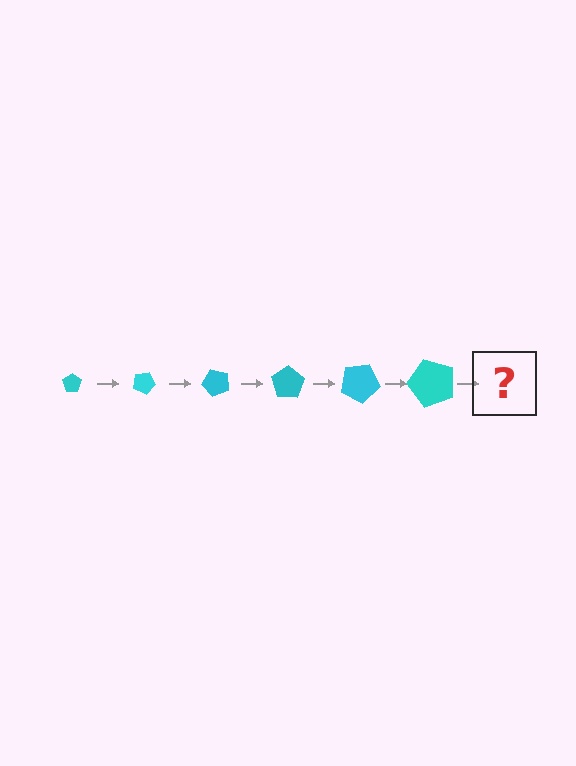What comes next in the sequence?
The next element should be a pentagon, larger than the previous one and rotated 150 degrees from the start.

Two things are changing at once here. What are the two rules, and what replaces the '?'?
The two rules are that the pentagon grows larger each step and it rotates 25 degrees each step. The '?' should be a pentagon, larger than the previous one and rotated 150 degrees from the start.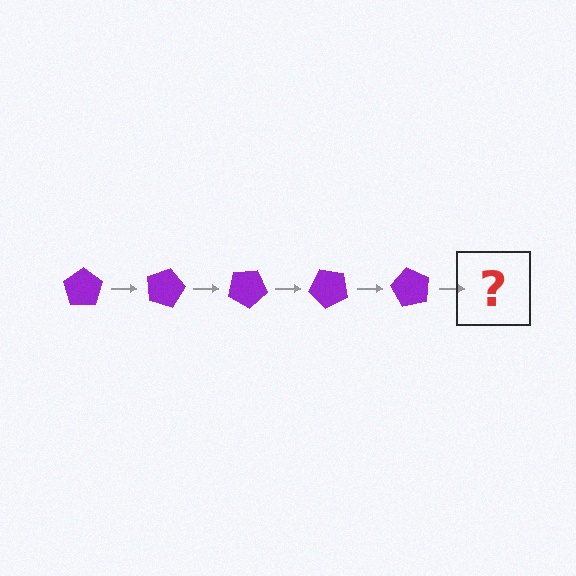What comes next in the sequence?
The next element should be a purple pentagon rotated 75 degrees.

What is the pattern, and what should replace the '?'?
The pattern is that the pentagon rotates 15 degrees each step. The '?' should be a purple pentagon rotated 75 degrees.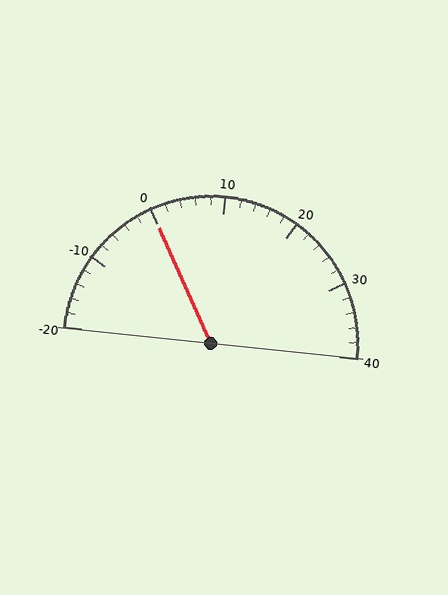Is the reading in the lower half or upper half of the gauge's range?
The reading is in the lower half of the range (-20 to 40).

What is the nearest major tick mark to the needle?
The nearest major tick mark is 0.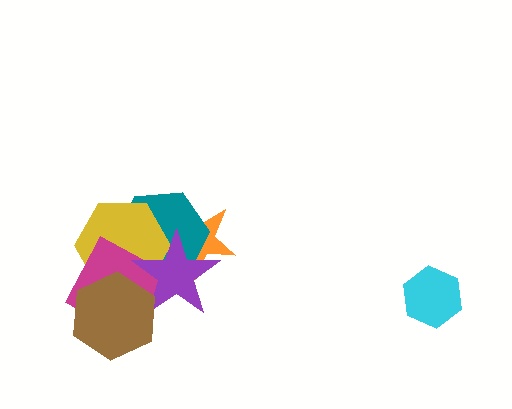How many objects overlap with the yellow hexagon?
5 objects overlap with the yellow hexagon.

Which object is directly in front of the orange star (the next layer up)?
The teal hexagon is directly in front of the orange star.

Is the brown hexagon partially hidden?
No, no other shape covers it.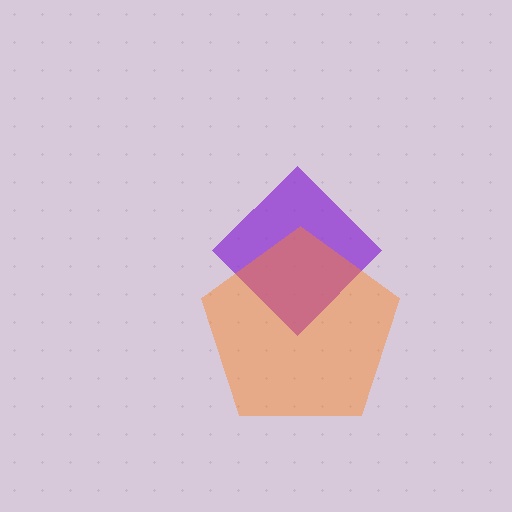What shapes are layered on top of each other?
The layered shapes are: a purple diamond, an orange pentagon.